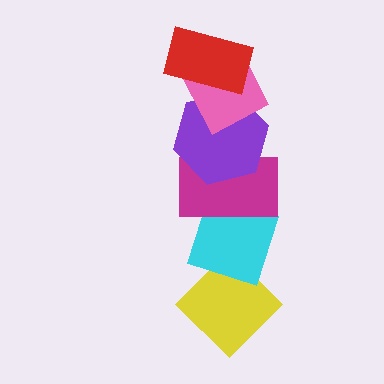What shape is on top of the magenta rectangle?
The purple hexagon is on top of the magenta rectangle.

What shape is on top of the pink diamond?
The red rectangle is on top of the pink diamond.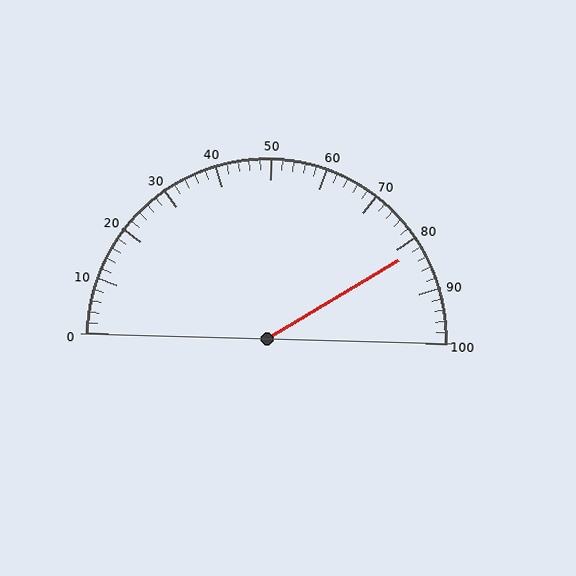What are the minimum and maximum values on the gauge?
The gauge ranges from 0 to 100.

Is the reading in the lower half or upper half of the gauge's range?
The reading is in the upper half of the range (0 to 100).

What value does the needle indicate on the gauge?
The needle indicates approximately 82.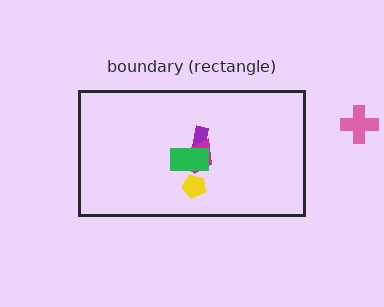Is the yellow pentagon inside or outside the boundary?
Inside.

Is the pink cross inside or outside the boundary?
Outside.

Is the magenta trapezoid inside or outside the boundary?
Inside.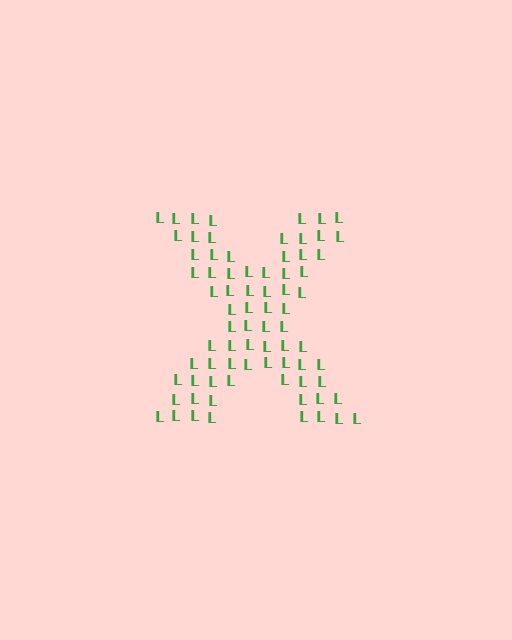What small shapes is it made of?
It is made of small letter L's.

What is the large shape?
The large shape is the letter X.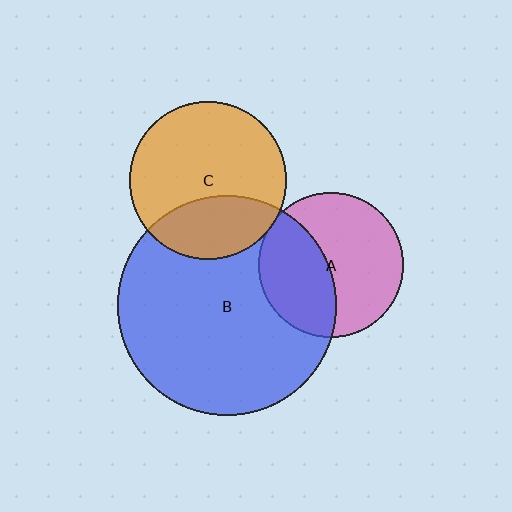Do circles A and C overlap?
Yes.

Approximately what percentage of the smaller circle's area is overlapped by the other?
Approximately 5%.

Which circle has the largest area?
Circle B (blue).